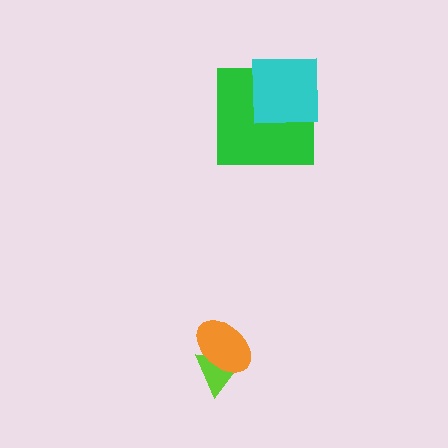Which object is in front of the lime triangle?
The orange ellipse is in front of the lime triangle.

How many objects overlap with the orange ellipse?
1 object overlaps with the orange ellipse.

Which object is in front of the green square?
The cyan square is in front of the green square.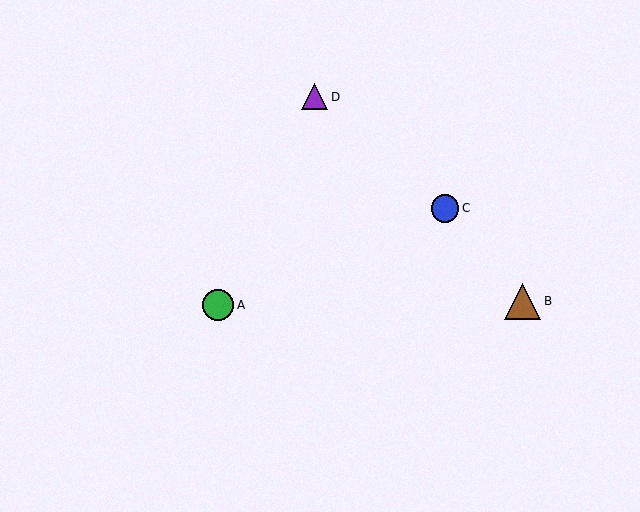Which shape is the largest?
The brown triangle (labeled B) is the largest.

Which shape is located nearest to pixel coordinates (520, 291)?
The brown triangle (labeled B) at (523, 301) is nearest to that location.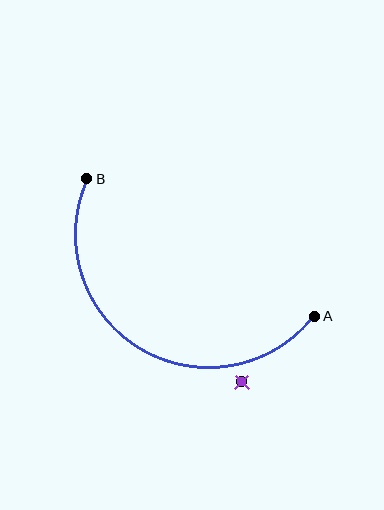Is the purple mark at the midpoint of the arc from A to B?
No — the purple mark does not lie on the arc at all. It sits slightly outside the curve.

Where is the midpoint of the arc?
The arc midpoint is the point on the curve farthest from the straight line joining A and B. It sits below that line.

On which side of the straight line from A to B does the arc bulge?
The arc bulges below the straight line connecting A and B.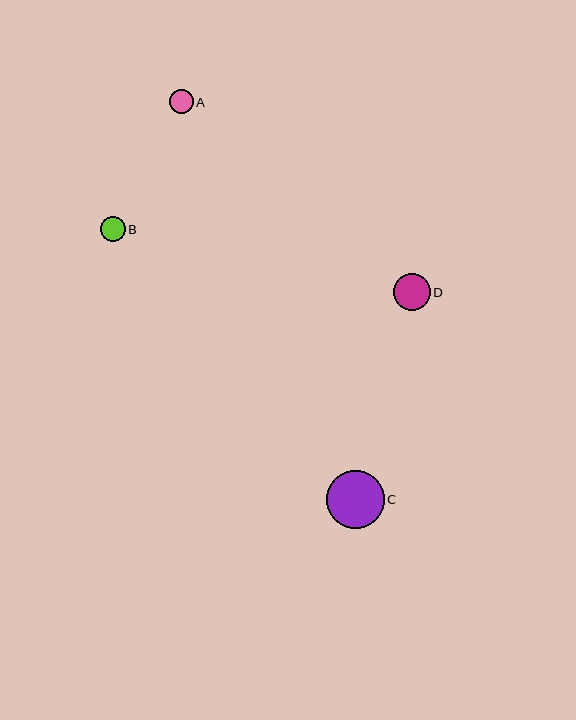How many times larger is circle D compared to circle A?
Circle D is approximately 1.5 times the size of circle A.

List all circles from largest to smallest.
From largest to smallest: C, D, B, A.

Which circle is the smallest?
Circle A is the smallest with a size of approximately 24 pixels.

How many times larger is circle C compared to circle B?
Circle C is approximately 2.3 times the size of circle B.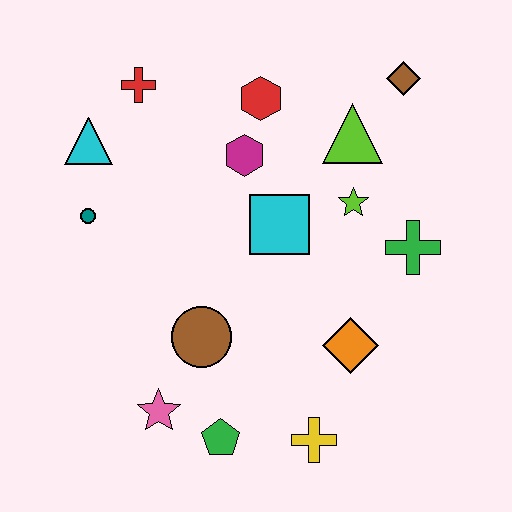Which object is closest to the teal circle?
The cyan triangle is closest to the teal circle.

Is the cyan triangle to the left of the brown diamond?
Yes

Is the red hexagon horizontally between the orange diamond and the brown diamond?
No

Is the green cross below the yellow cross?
No